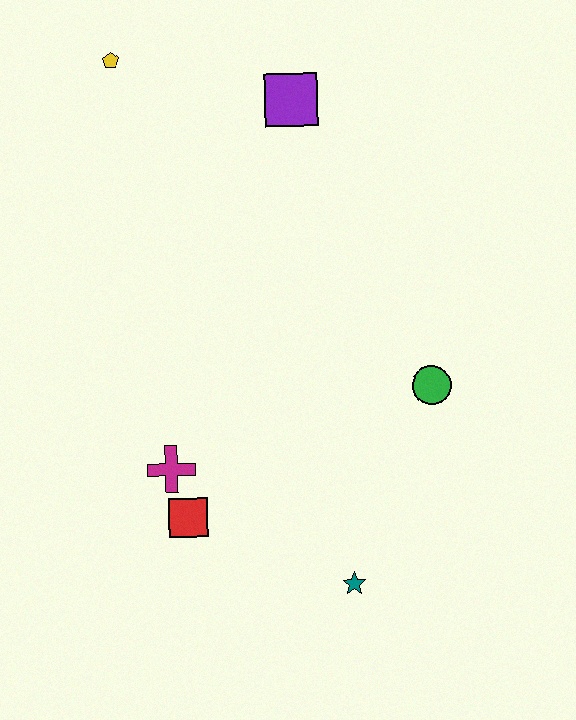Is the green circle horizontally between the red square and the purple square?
No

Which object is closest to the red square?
The magenta cross is closest to the red square.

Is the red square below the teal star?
No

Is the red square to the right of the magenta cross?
Yes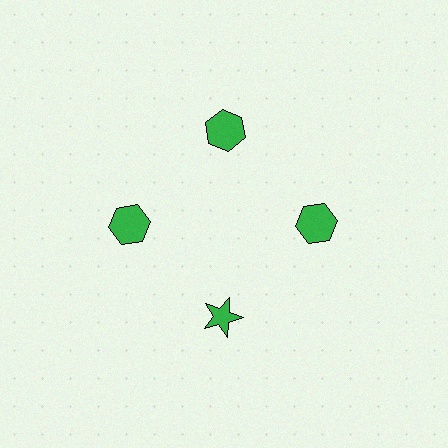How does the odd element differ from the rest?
It has a different shape: star instead of hexagon.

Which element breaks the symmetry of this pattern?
The green star at roughly the 6 o'clock position breaks the symmetry. All other shapes are green hexagons.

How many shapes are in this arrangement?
There are 4 shapes arranged in a ring pattern.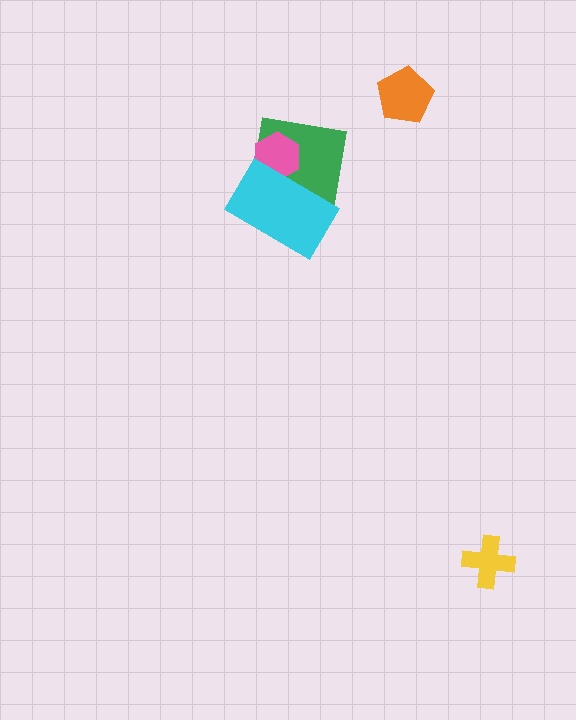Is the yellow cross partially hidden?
No, no other shape covers it.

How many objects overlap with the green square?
2 objects overlap with the green square.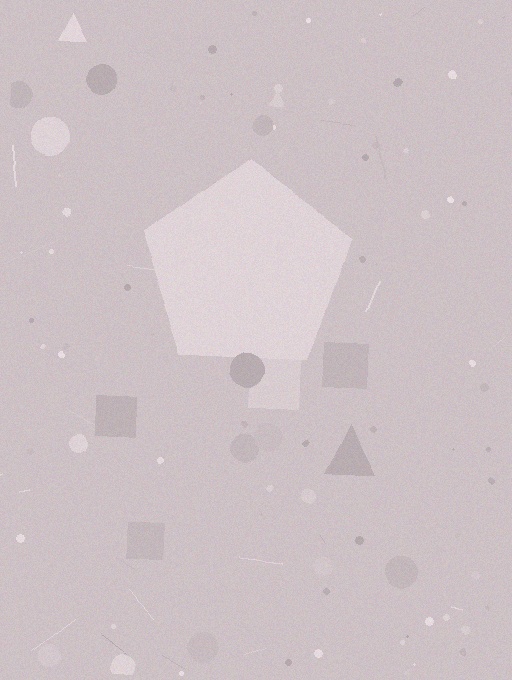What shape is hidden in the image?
A pentagon is hidden in the image.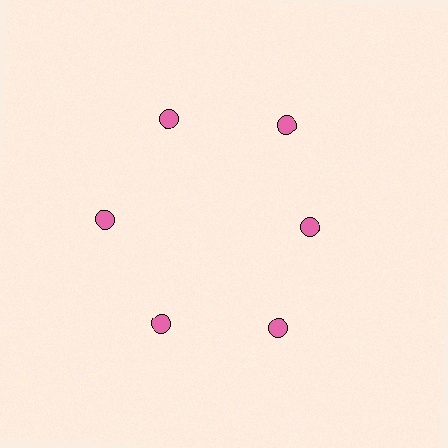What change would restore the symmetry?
The symmetry would be restored by moving it outward, back onto the ring so that all 6 circles sit at equal angles and equal distance from the center.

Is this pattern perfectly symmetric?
No. The 6 pink circles are arranged in a ring, but one element near the 3 o'clock position is pulled inward toward the center, breaking the 6-fold rotational symmetry.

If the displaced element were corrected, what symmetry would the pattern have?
It would have 6-fold rotational symmetry — the pattern would map onto itself every 60 degrees.